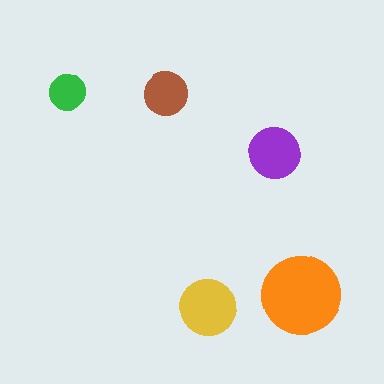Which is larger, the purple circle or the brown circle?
The purple one.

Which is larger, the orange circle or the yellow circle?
The orange one.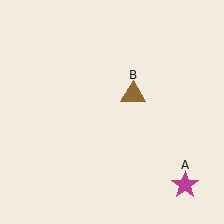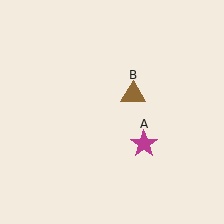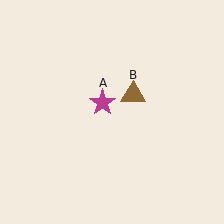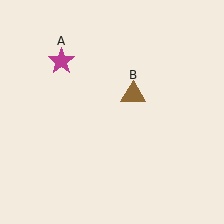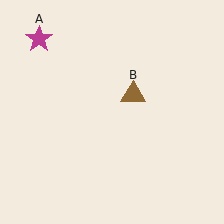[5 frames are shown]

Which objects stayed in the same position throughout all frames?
Brown triangle (object B) remained stationary.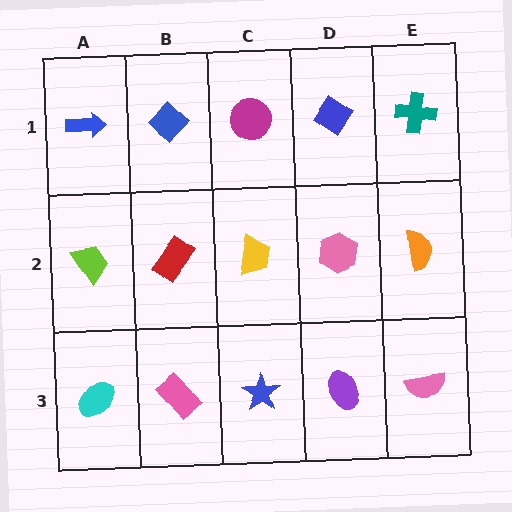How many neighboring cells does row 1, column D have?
3.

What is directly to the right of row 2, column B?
A yellow trapezoid.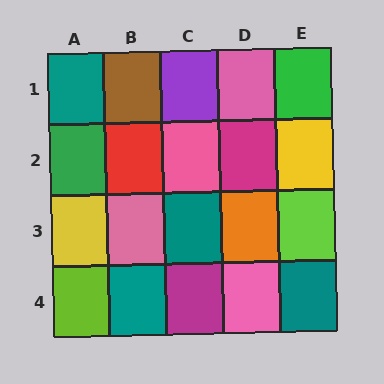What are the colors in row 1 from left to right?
Teal, brown, purple, pink, green.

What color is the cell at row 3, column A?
Yellow.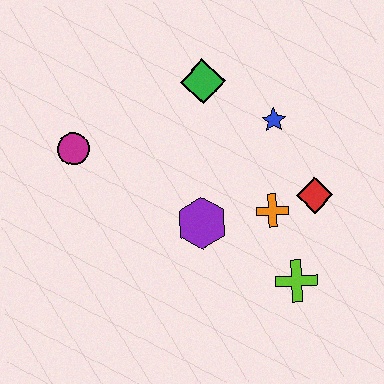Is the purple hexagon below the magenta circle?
Yes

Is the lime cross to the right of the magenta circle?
Yes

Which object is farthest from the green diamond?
The lime cross is farthest from the green diamond.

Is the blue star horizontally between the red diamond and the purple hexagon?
Yes